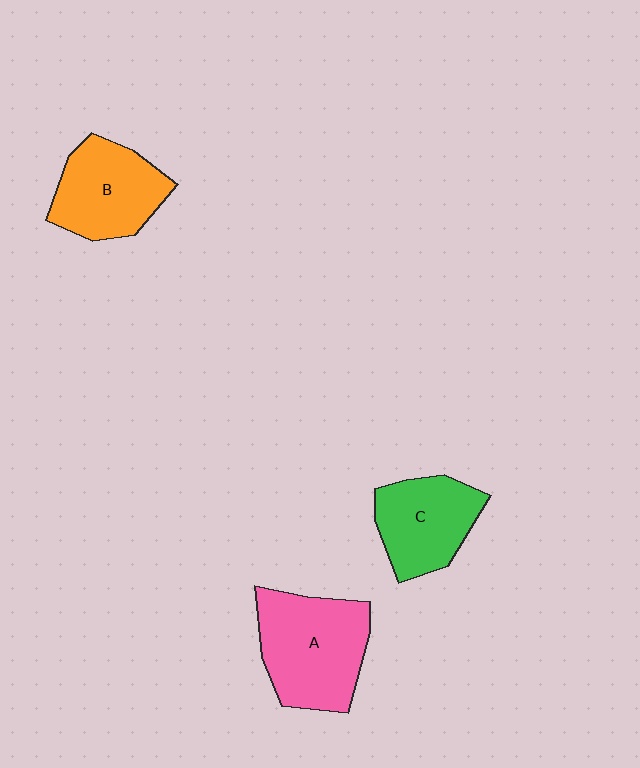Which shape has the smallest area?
Shape C (green).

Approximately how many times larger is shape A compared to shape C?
Approximately 1.3 times.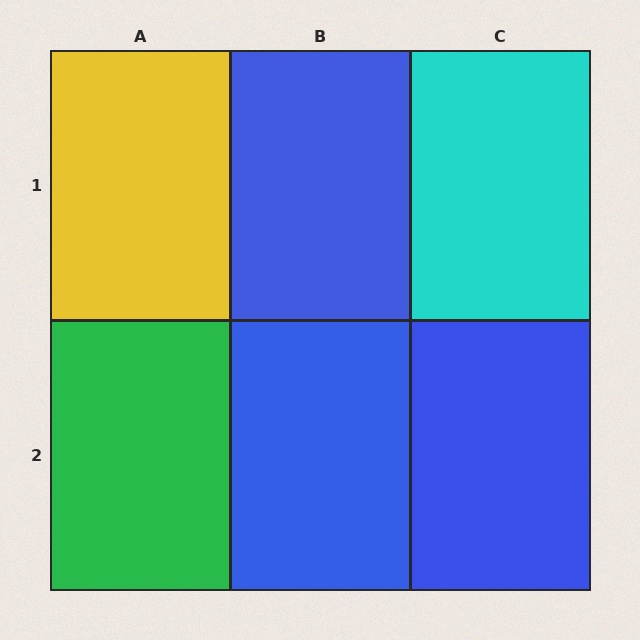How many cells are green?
1 cell is green.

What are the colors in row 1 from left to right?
Yellow, blue, cyan.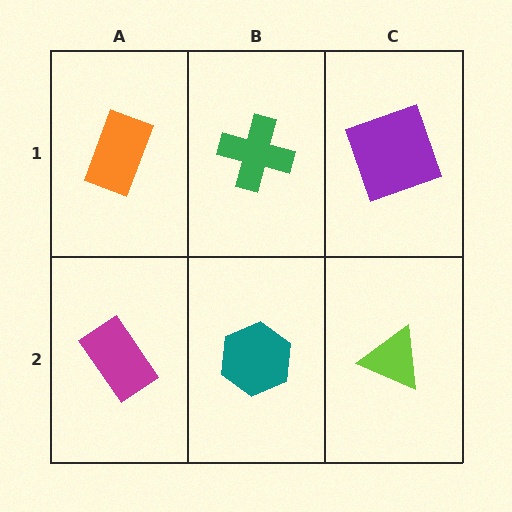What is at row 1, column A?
An orange rectangle.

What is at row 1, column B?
A green cross.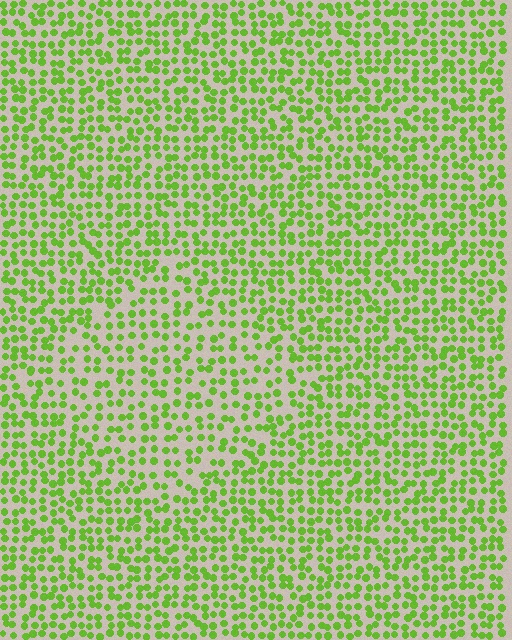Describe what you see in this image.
The image contains small lime elements arranged at two different densities. A diamond-shaped region is visible where the elements are less densely packed than the surrounding area.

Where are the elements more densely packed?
The elements are more densely packed outside the diamond boundary.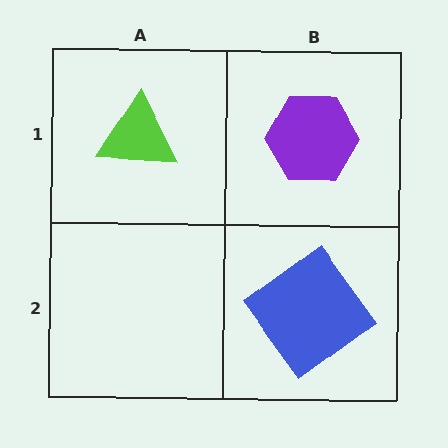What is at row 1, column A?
A lime triangle.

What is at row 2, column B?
A blue diamond.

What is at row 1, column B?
A purple hexagon.